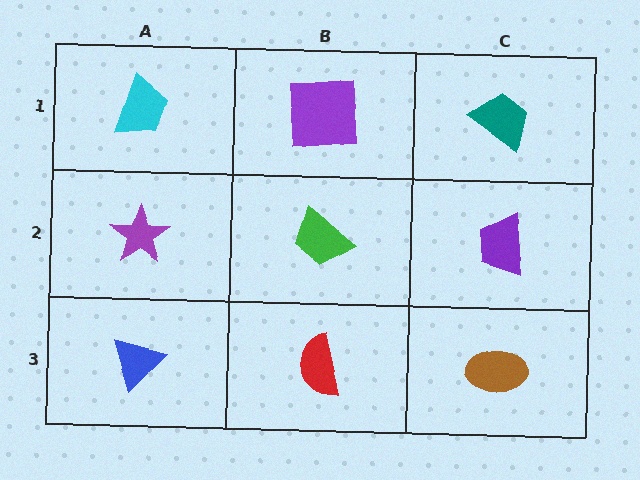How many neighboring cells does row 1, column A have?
2.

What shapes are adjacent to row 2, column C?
A teal trapezoid (row 1, column C), a brown ellipse (row 3, column C), a green trapezoid (row 2, column B).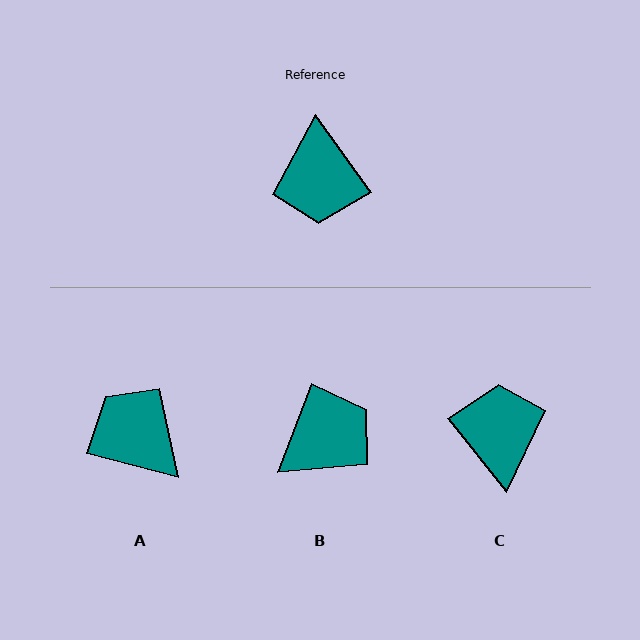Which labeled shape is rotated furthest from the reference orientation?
C, about 177 degrees away.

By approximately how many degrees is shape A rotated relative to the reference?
Approximately 140 degrees clockwise.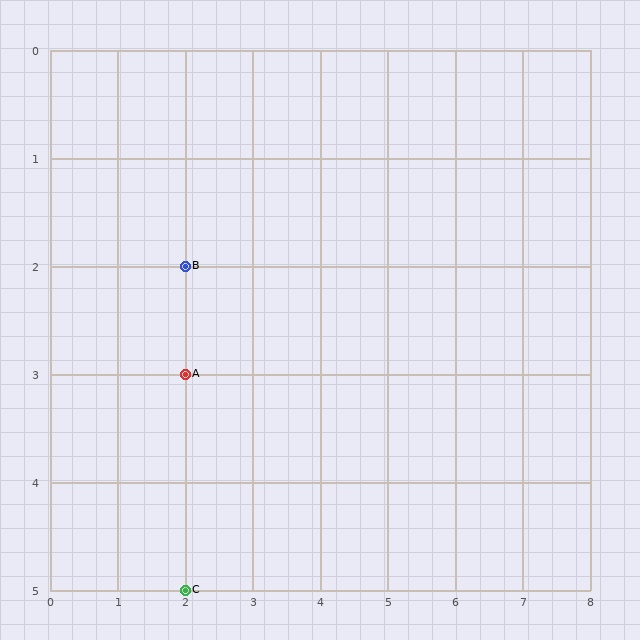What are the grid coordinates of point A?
Point A is at grid coordinates (2, 3).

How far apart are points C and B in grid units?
Points C and B are 3 rows apart.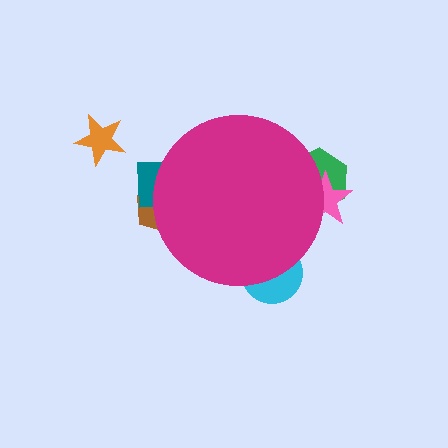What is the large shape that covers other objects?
A magenta circle.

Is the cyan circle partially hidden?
Yes, the cyan circle is partially hidden behind the magenta circle.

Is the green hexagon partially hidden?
Yes, the green hexagon is partially hidden behind the magenta circle.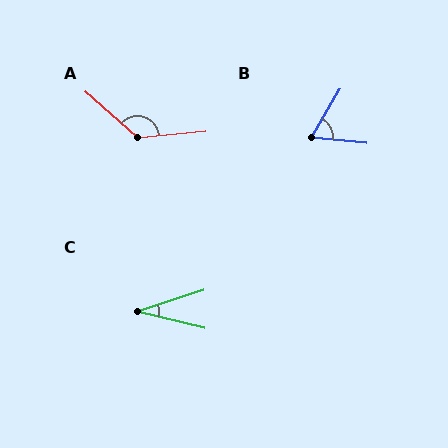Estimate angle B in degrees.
Approximately 65 degrees.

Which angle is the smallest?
C, at approximately 32 degrees.